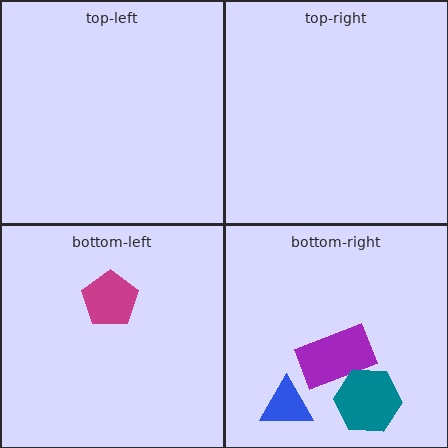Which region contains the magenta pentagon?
The bottom-left region.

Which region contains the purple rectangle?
The bottom-right region.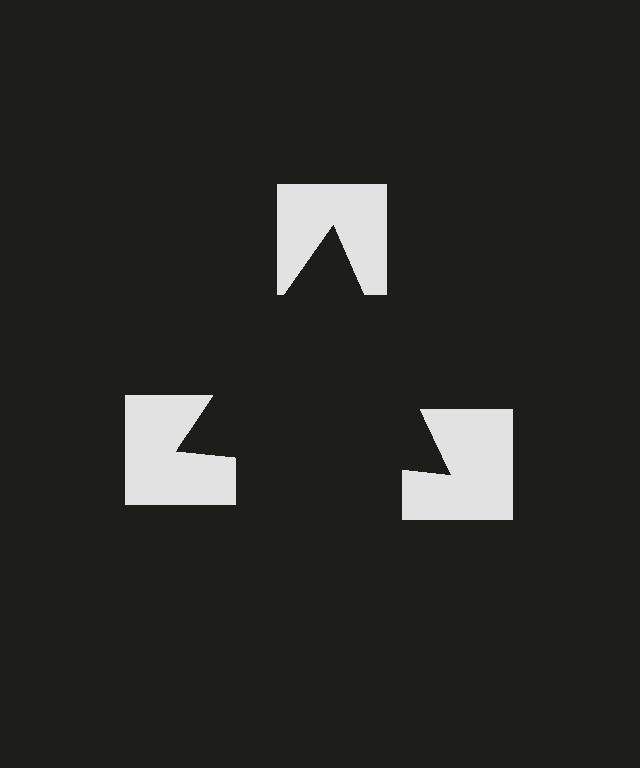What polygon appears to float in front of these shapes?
An illusory triangle — its edges are inferred from the aligned wedge cuts in the notched squares, not physically drawn.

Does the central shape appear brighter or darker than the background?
It typically appears slightly darker than the background, even though no actual brightness change is drawn.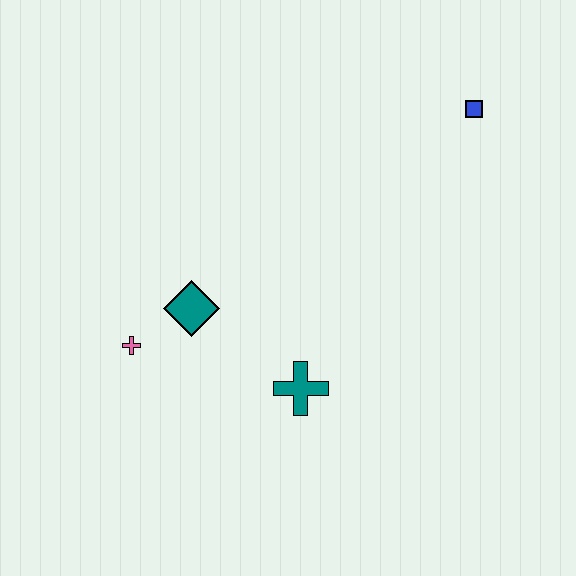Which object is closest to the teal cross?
The teal diamond is closest to the teal cross.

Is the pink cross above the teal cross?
Yes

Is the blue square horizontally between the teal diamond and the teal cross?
No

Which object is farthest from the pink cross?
The blue square is farthest from the pink cross.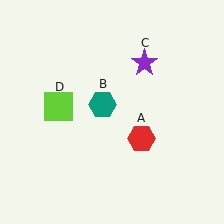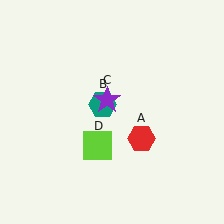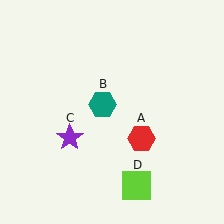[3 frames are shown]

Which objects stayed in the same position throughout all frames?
Red hexagon (object A) and teal hexagon (object B) remained stationary.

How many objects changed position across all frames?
2 objects changed position: purple star (object C), lime square (object D).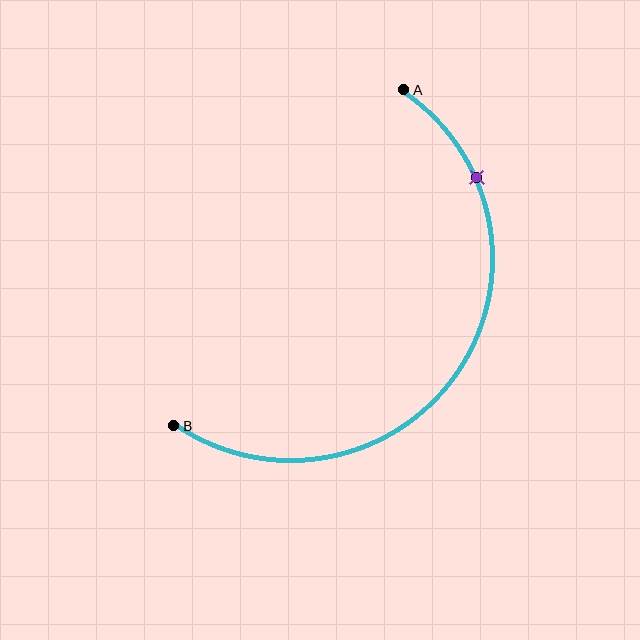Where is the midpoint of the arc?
The arc midpoint is the point on the curve farthest from the straight line joining A and B. It sits below and to the right of that line.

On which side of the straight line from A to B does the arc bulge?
The arc bulges below and to the right of the straight line connecting A and B.